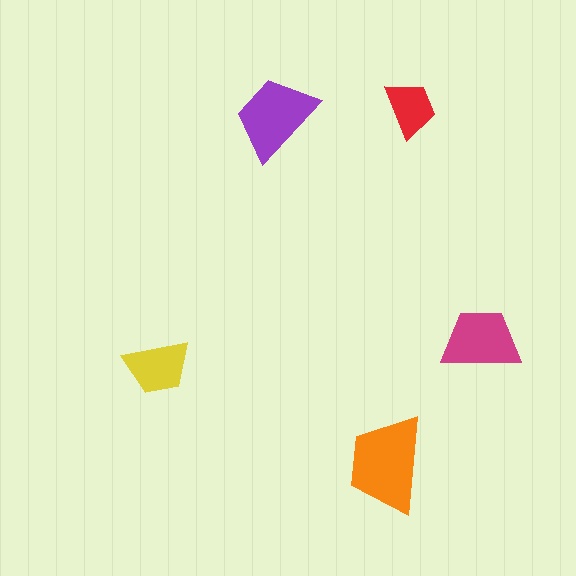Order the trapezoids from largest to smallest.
the orange one, the purple one, the magenta one, the yellow one, the red one.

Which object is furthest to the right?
The magenta trapezoid is rightmost.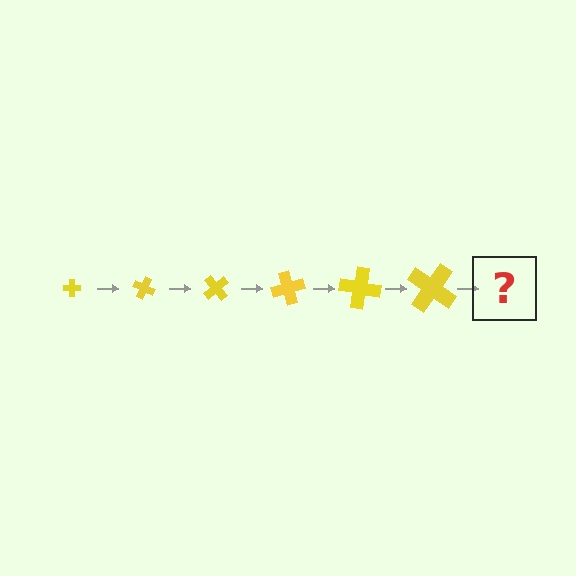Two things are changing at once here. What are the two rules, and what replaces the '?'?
The two rules are that the cross grows larger each step and it rotates 25 degrees each step. The '?' should be a cross, larger than the previous one and rotated 150 degrees from the start.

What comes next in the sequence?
The next element should be a cross, larger than the previous one and rotated 150 degrees from the start.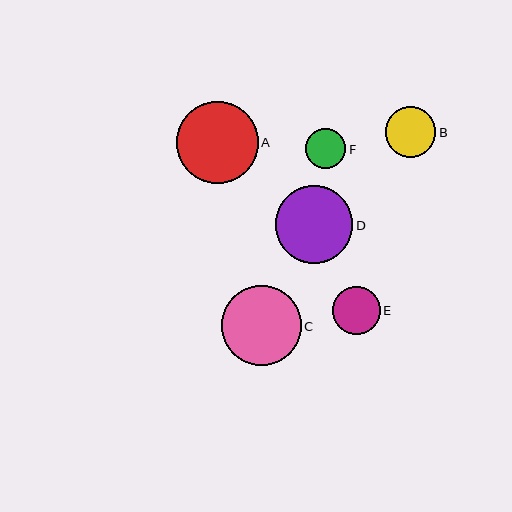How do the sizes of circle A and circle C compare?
Circle A and circle C are approximately the same size.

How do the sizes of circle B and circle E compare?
Circle B and circle E are approximately the same size.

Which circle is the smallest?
Circle F is the smallest with a size of approximately 40 pixels.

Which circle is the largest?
Circle A is the largest with a size of approximately 81 pixels.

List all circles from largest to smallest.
From largest to smallest: A, C, D, B, E, F.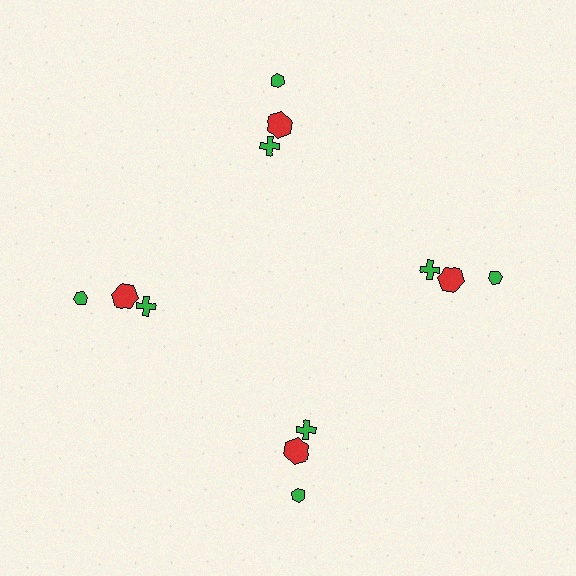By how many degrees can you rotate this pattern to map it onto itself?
The pattern maps onto itself every 90 degrees of rotation.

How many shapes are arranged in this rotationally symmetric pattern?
There are 12 shapes, arranged in 4 groups of 3.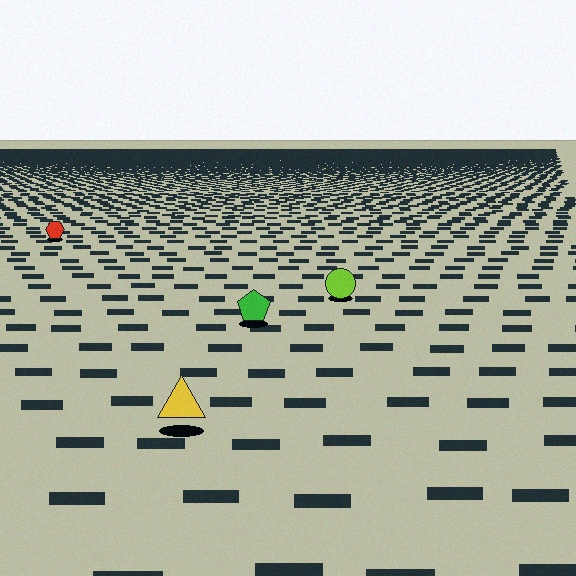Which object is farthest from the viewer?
The red hexagon is farthest from the viewer. It appears smaller and the ground texture around it is denser.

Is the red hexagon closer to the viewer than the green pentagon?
No. The green pentagon is closer — you can tell from the texture gradient: the ground texture is coarser near it.